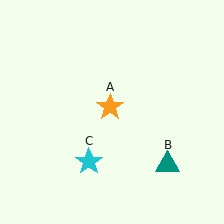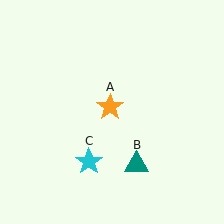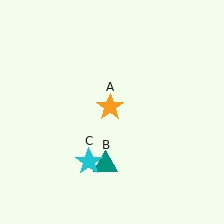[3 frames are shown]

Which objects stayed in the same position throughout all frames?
Orange star (object A) and cyan star (object C) remained stationary.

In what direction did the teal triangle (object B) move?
The teal triangle (object B) moved left.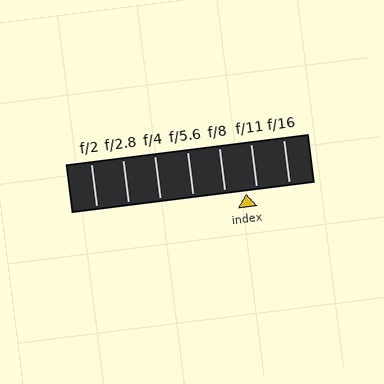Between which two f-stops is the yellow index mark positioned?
The index mark is between f/8 and f/11.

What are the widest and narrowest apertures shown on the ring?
The widest aperture shown is f/2 and the narrowest is f/16.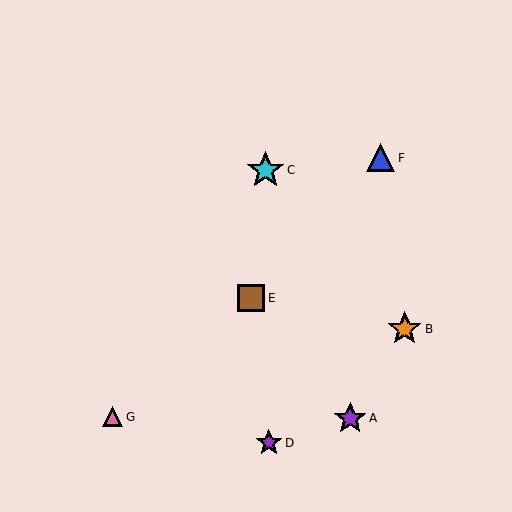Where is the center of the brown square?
The center of the brown square is at (251, 298).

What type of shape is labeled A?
Shape A is a purple star.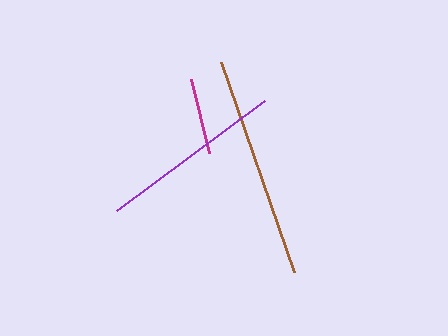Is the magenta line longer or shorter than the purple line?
The purple line is longer than the magenta line.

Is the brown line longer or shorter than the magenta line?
The brown line is longer than the magenta line.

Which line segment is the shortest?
The magenta line is the shortest at approximately 76 pixels.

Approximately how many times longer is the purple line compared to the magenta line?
The purple line is approximately 2.4 times the length of the magenta line.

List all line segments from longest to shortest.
From longest to shortest: brown, purple, magenta.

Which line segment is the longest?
The brown line is the longest at approximately 222 pixels.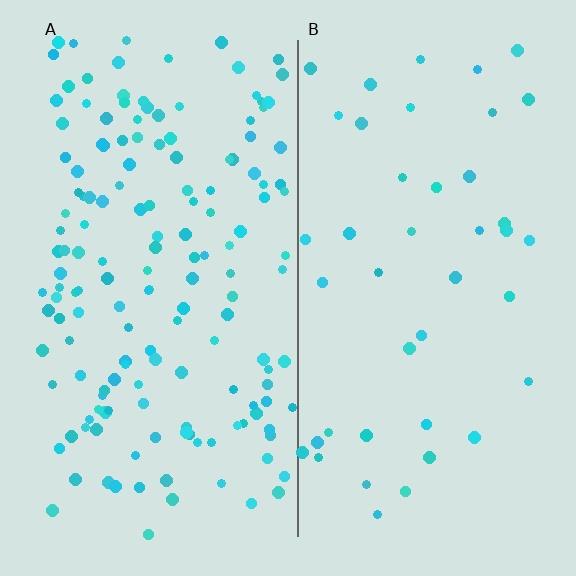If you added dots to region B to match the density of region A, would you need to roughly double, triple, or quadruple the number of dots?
Approximately quadruple.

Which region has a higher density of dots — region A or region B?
A (the left).